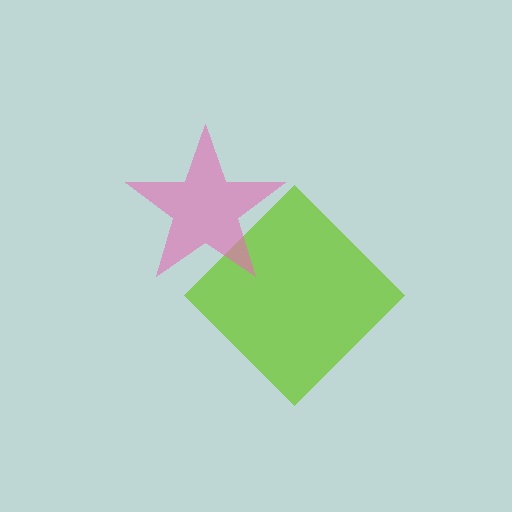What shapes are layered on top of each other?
The layered shapes are: a lime diamond, a pink star.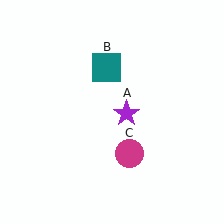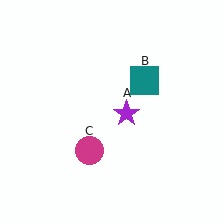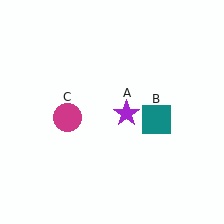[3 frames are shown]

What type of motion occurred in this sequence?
The teal square (object B), magenta circle (object C) rotated clockwise around the center of the scene.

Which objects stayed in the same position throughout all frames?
Purple star (object A) remained stationary.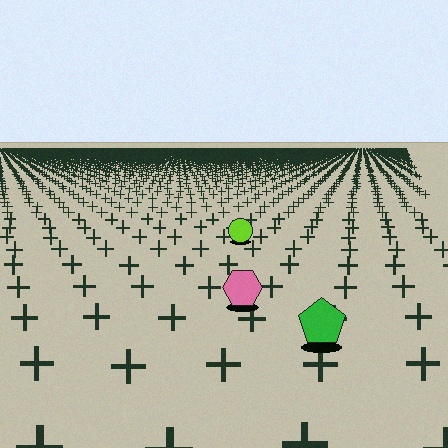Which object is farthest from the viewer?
The lime circle is farthest from the viewer. It appears smaller and the ground texture around it is denser.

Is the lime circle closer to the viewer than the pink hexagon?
No. The pink hexagon is closer — you can tell from the texture gradient: the ground texture is coarser near it.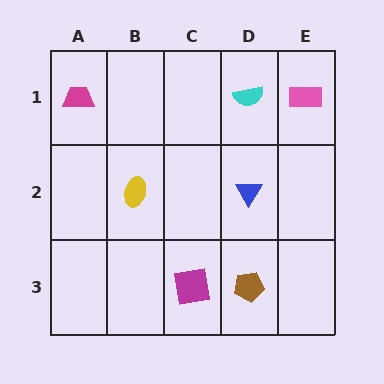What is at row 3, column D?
A brown pentagon.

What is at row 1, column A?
A magenta trapezoid.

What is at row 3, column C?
A magenta square.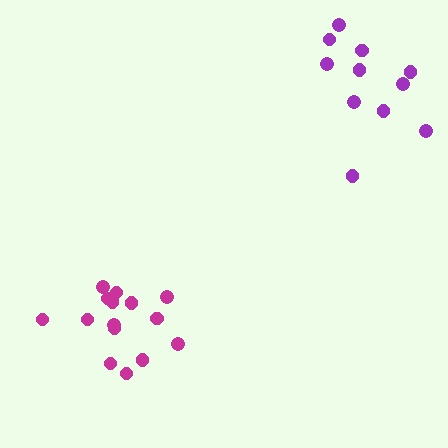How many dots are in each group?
Group 1: 15 dots, Group 2: 11 dots (26 total).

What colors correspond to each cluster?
The clusters are colored: magenta, purple.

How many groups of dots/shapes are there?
There are 2 groups.